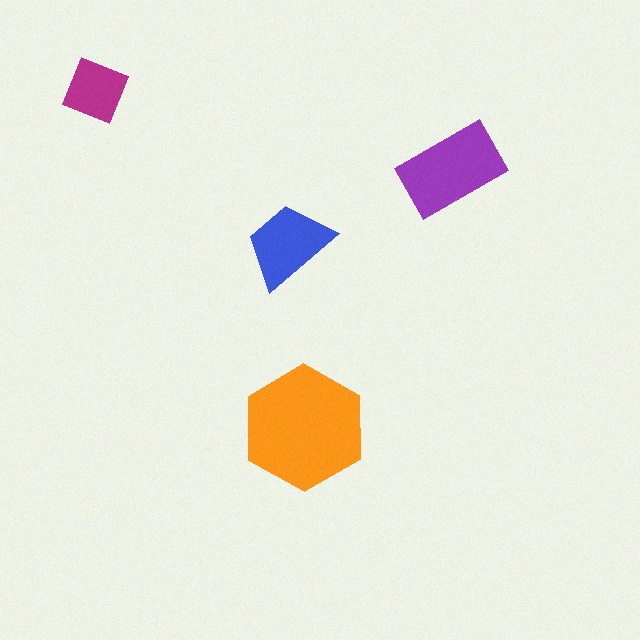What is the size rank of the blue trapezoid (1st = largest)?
3rd.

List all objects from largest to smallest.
The orange hexagon, the purple rectangle, the blue trapezoid, the magenta square.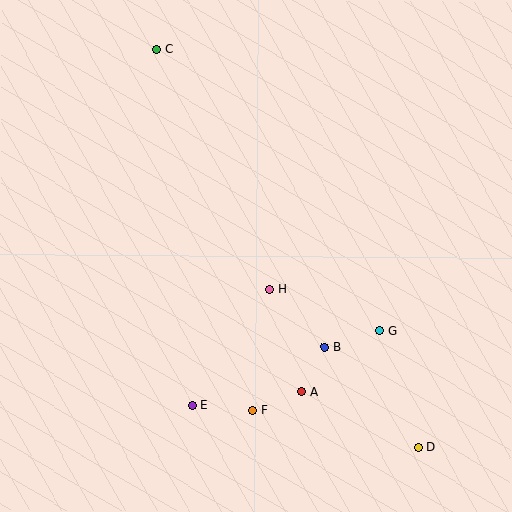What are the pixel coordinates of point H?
Point H is at (269, 289).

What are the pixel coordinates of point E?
Point E is at (192, 405).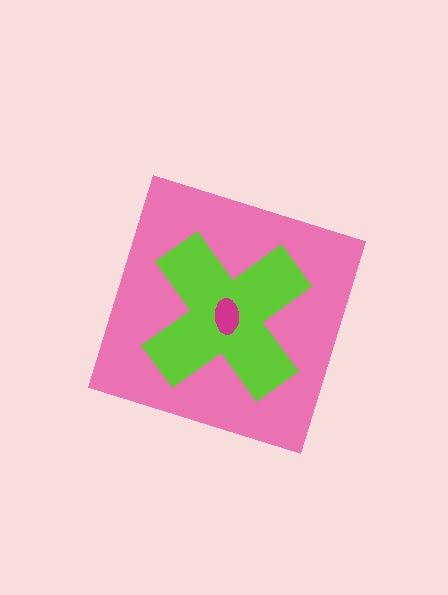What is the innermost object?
The magenta ellipse.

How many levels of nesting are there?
3.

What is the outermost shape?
The pink diamond.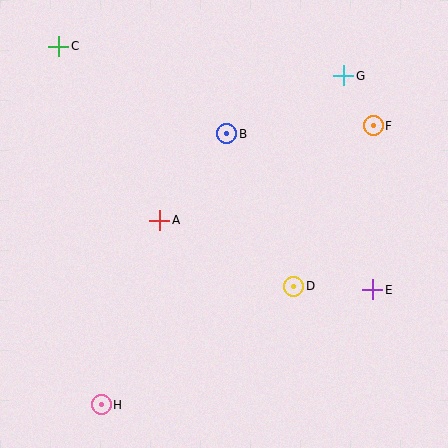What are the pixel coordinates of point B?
Point B is at (227, 134).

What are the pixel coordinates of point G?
Point G is at (344, 76).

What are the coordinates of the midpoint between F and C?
The midpoint between F and C is at (216, 86).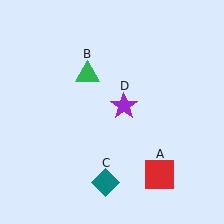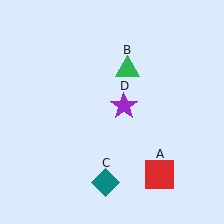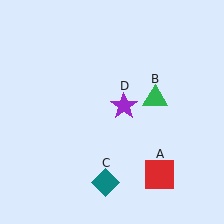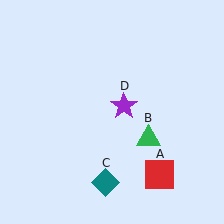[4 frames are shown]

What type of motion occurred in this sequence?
The green triangle (object B) rotated clockwise around the center of the scene.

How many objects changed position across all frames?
1 object changed position: green triangle (object B).